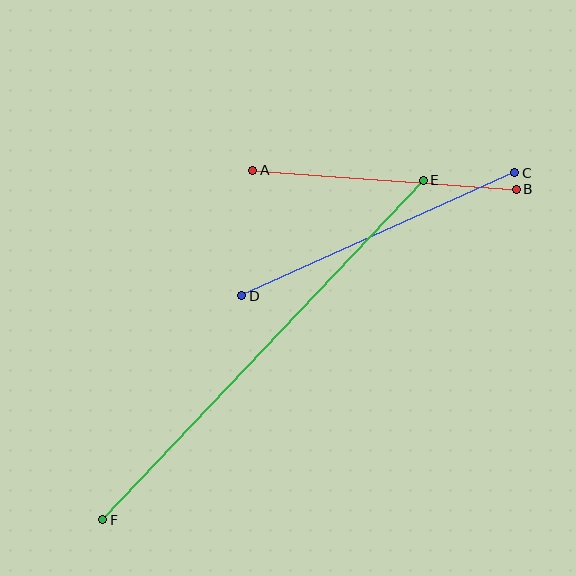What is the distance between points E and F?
The distance is approximately 467 pixels.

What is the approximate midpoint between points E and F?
The midpoint is at approximately (263, 350) pixels.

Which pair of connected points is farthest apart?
Points E and F are farthest apart.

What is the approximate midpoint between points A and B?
The midpoint is at approximately (385, 180) pixels.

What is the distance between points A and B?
The distance is approximately 264 pixels.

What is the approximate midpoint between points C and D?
The midpoint is at approximately (378, 234) pixels.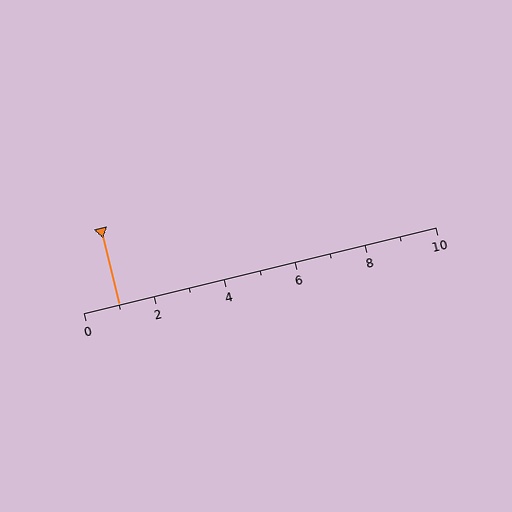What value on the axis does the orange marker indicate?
The marker indicates approximately 1.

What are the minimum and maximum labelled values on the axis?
The axis runs from 0 to 10.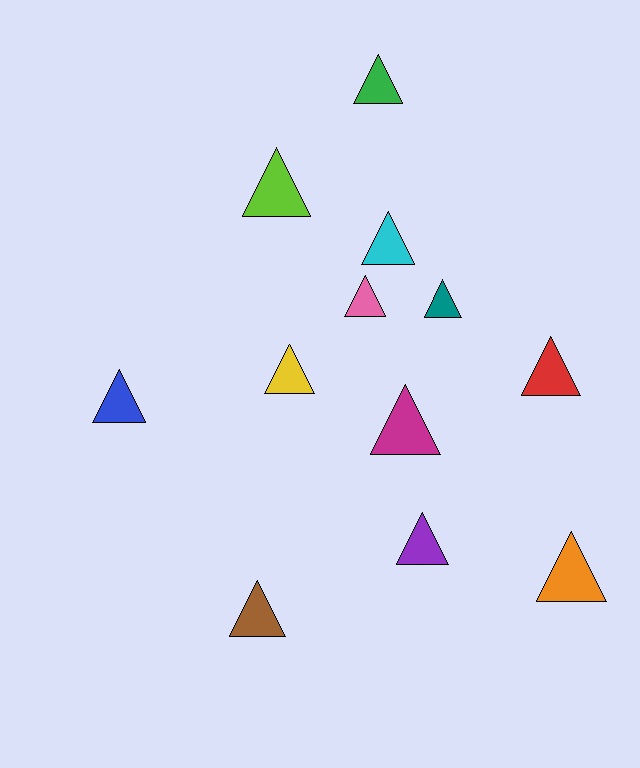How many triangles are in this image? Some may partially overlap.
There are 12 triangles.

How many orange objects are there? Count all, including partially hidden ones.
There is 1 orange object.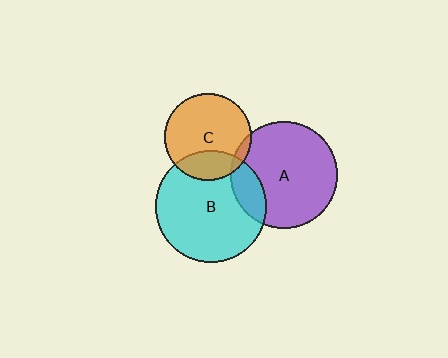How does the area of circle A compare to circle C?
Approximately 1.5 times.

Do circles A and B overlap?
Yes.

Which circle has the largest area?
Circle B (cyan).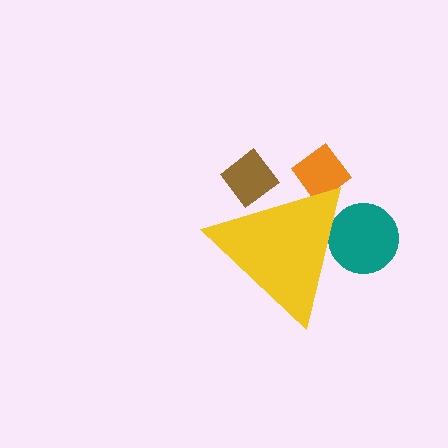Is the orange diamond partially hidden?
Yes, the orange diamond is partially hidden behind the yellow triangle.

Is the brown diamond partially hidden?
Yes, the brown diamond is partially hidden behind the yellow triangle.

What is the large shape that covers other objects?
A yellow triangle.